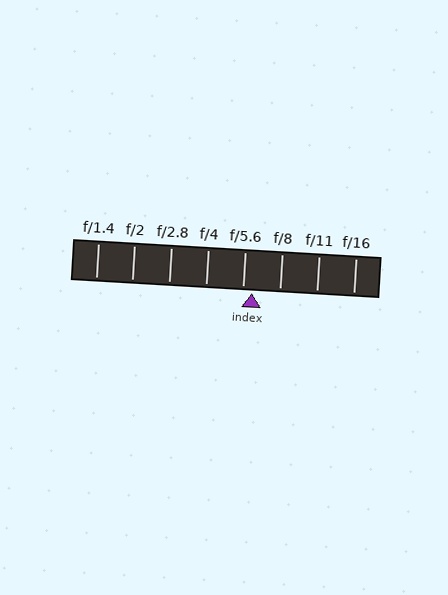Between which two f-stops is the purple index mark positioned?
The index mark is between f/5.6 and f/8.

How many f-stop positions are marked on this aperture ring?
There are 8 f-stop positions marked.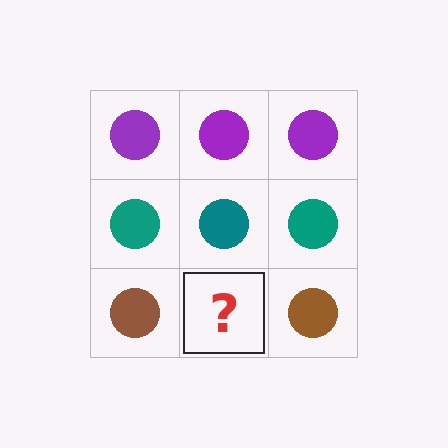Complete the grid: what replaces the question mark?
The question mark should be replaced with a brown circle.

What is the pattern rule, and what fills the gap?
The rule is that each row has a consistent color. The gap should be filled with a brown circle.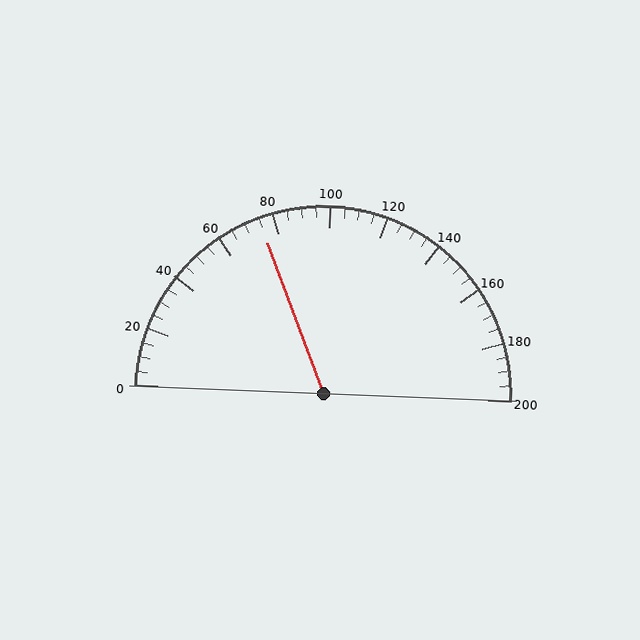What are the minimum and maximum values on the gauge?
The gauge ranges from 0 to 200.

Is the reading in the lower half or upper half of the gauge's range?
The reading is in the lower half of the range (0 to 200).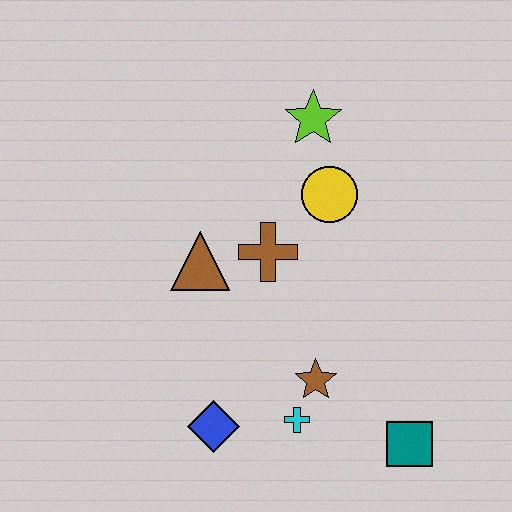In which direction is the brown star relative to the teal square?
The brown star is to the left of the teal square.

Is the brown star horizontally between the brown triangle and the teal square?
Yes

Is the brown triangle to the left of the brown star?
Yes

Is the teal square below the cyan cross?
Yes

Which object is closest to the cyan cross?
The brown star is closest to the cyan cross.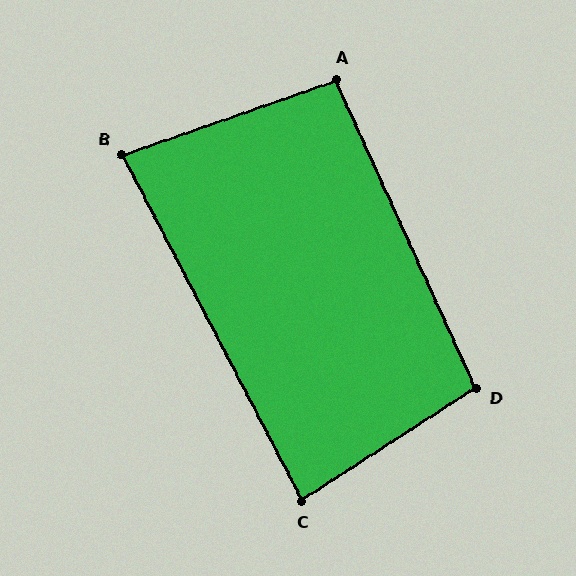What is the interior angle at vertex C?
Approximately 85 degrees (acute).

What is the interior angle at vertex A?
Approximately 95 degrees (obtuse).